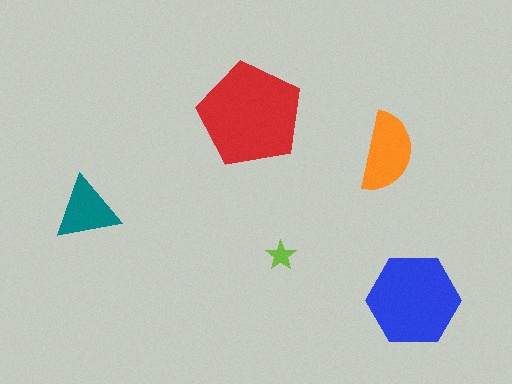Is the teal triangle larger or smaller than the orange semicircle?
Smaller.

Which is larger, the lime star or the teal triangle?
The teal triangle.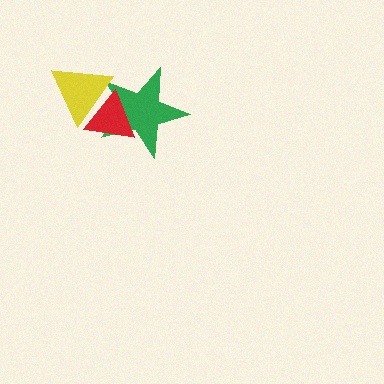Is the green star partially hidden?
Yes, it is partially covered by another shape.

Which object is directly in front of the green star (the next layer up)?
The red triangle is directly in front of the green star.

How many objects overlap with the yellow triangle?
2 objects overlap with the yellow triangle.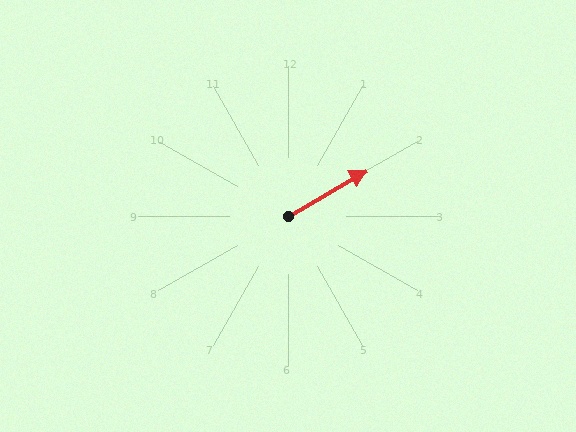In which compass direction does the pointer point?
Northeast.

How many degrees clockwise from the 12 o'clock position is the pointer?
Approximately 60 degrees.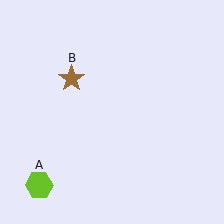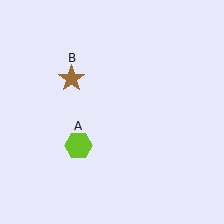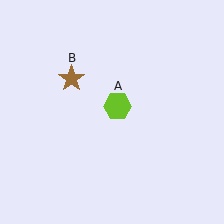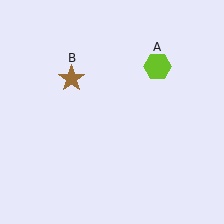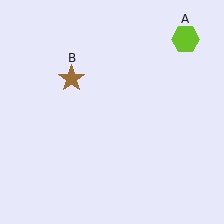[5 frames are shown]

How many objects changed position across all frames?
1 object changed position: lime hexagon (object A).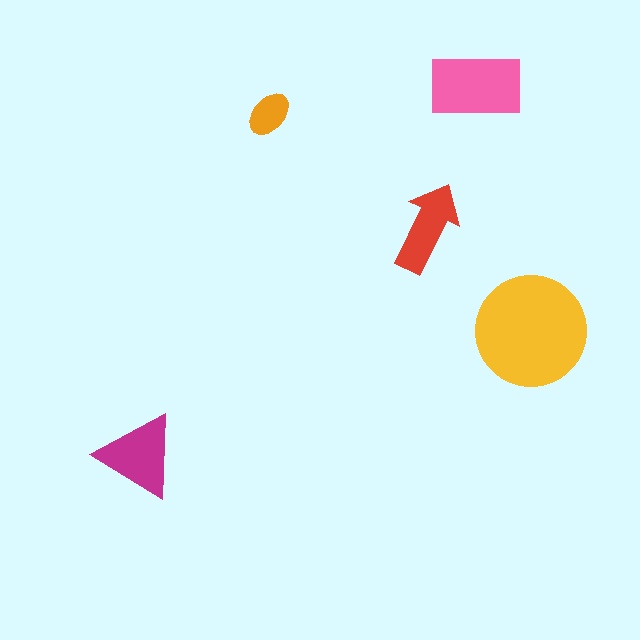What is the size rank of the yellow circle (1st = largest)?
1st.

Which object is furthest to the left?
The magenta triangle is leftmost.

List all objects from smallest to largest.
The orange ellipse, the red arrow, the magenta triangle, the pink rectangle, the yellow circle.